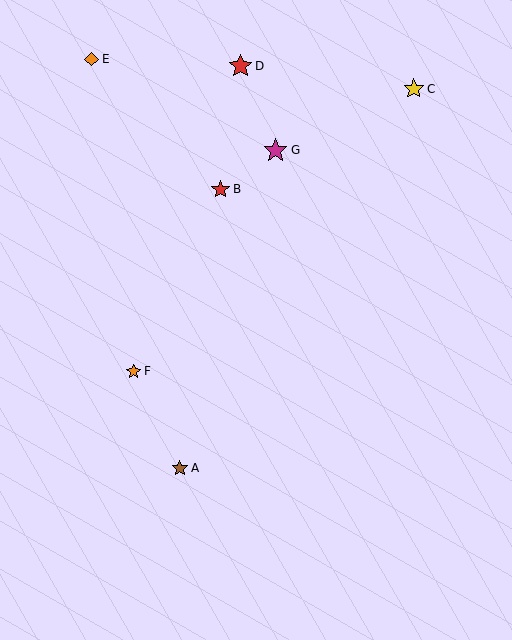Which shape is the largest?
The magenta star (labeled G) is the largest.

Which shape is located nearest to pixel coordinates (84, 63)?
The orange diamond (labeled E) at (92, 59) is nearest to that location.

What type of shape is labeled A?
Shape A is a brown star.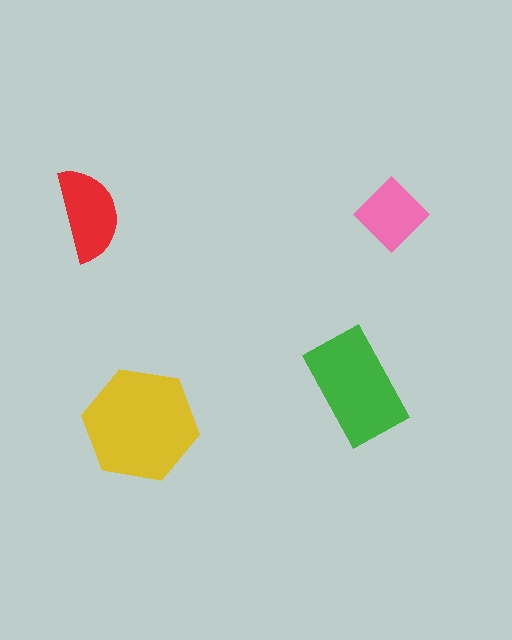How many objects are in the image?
There are 4 objects in the image.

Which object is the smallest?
The pink diamond.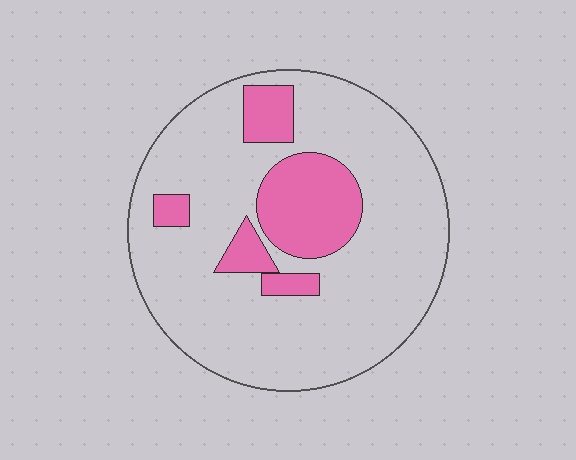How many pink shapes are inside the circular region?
5.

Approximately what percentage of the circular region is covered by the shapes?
Approximately 20%.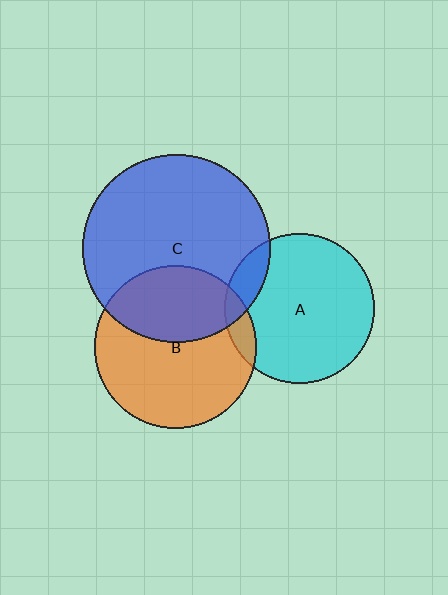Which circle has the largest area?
Circle C (blue).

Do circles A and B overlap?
Yes.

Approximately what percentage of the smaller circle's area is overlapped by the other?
Approximately 10%.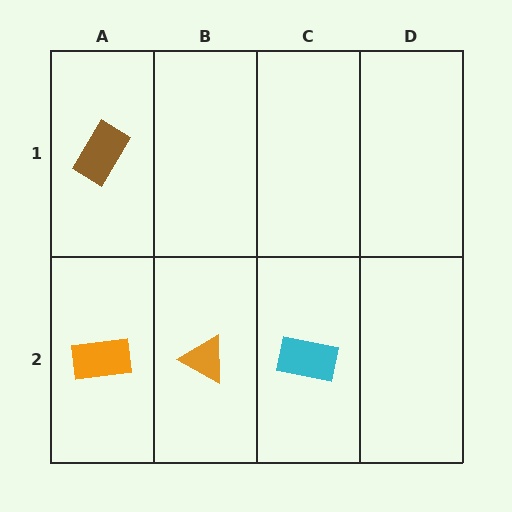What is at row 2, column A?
An orange rectangle.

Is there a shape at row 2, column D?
No, that cell is empty.